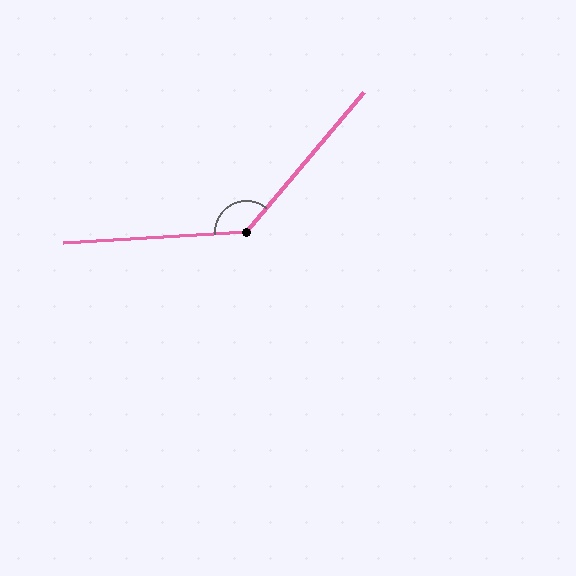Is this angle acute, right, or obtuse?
It is obtuse.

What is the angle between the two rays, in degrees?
Approximately 134 degrees.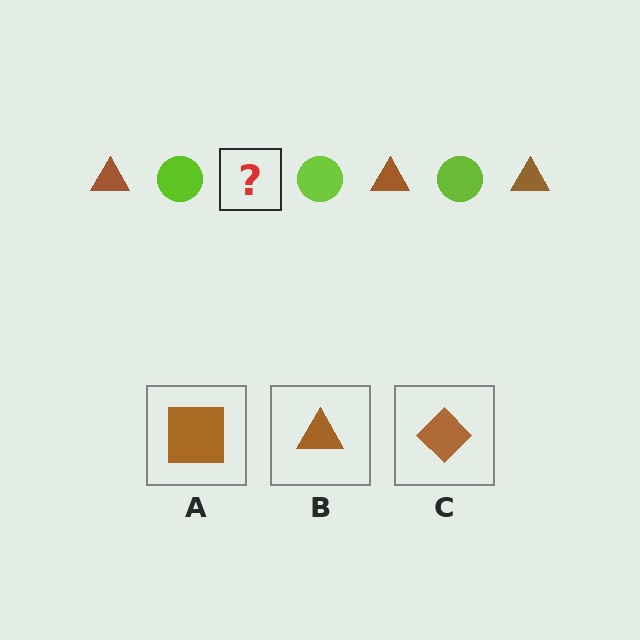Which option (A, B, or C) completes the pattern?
B.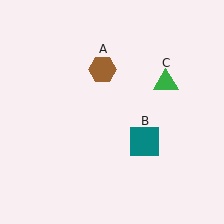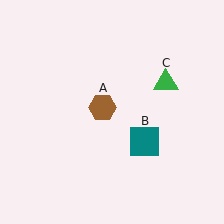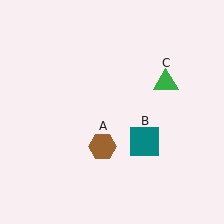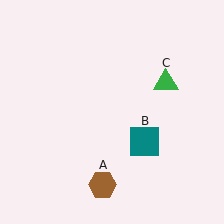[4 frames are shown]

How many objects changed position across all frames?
1 object changed position: brown hexagon (object A).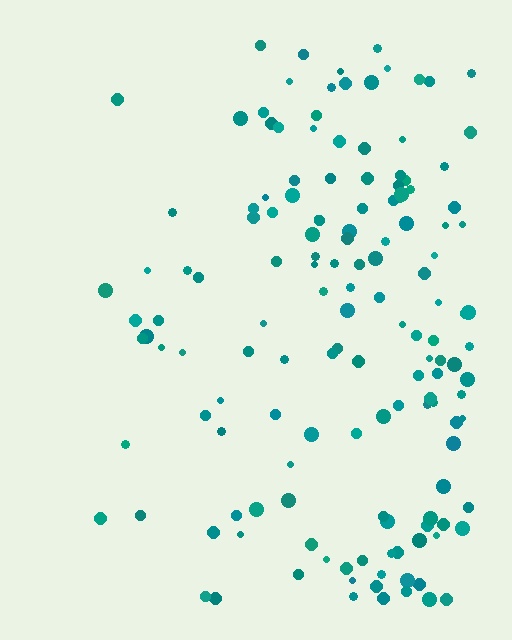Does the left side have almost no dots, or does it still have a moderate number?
Still a moderate number, just noticeably fewer than the right.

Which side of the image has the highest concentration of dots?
The right.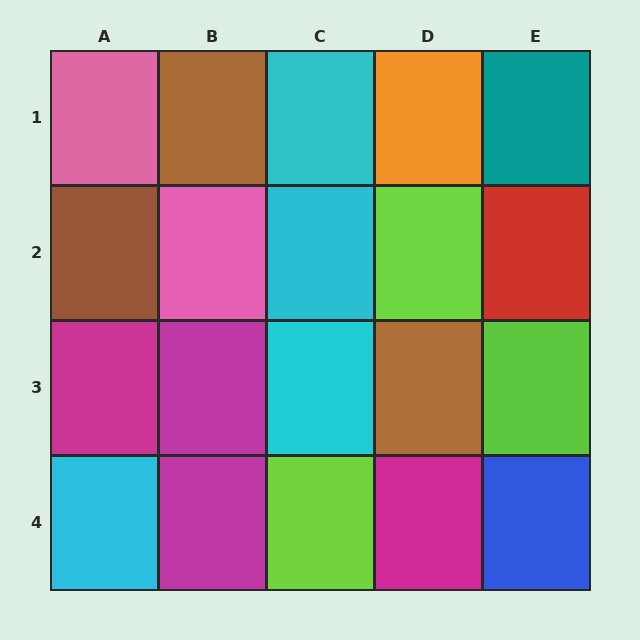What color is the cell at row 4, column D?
Magenta.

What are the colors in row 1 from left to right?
Pink, brown, cyan, orange, teal.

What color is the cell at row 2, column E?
Red.